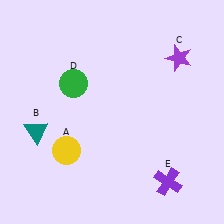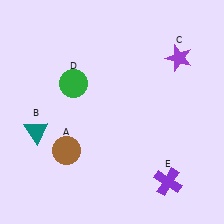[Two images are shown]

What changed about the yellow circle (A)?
In Image 1, A is yellow. In Image 2, it changed to brown.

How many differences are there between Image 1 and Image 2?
There is 1 difference between the two images.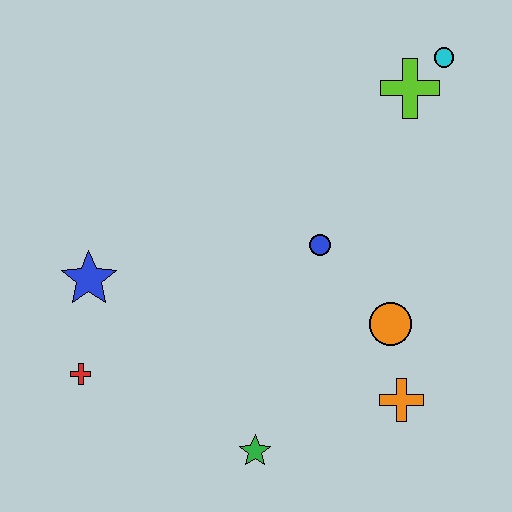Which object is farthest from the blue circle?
The red cross is farthest from the blue circle.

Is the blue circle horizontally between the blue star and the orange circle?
Yes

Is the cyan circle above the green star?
Yes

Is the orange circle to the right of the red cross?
Yes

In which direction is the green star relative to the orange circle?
The green star is to the left of the orange circle.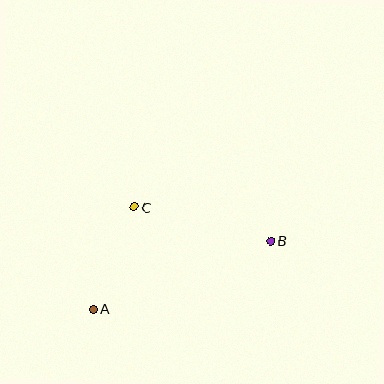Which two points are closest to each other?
Points A and C are closest to each other.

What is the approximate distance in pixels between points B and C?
The distance between B and C is approximately 141 pixels.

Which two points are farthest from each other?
Points A and B are farthest from each other.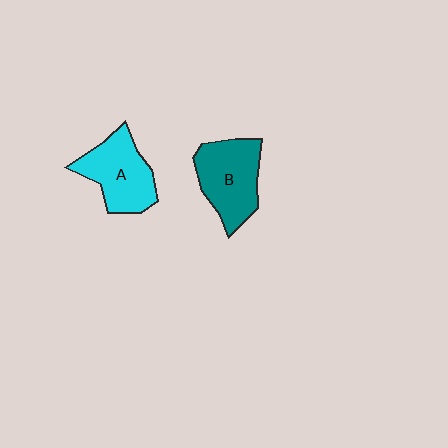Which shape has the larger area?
Shape B (teal).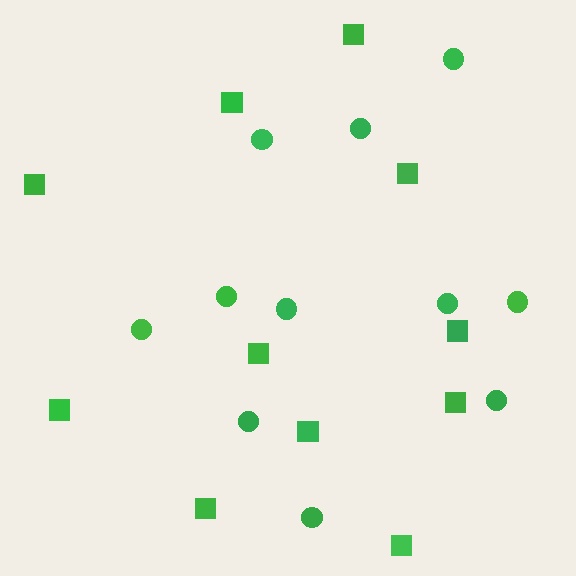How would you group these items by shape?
There are 2 groups: one group of circles (11) and one group of squares (11).